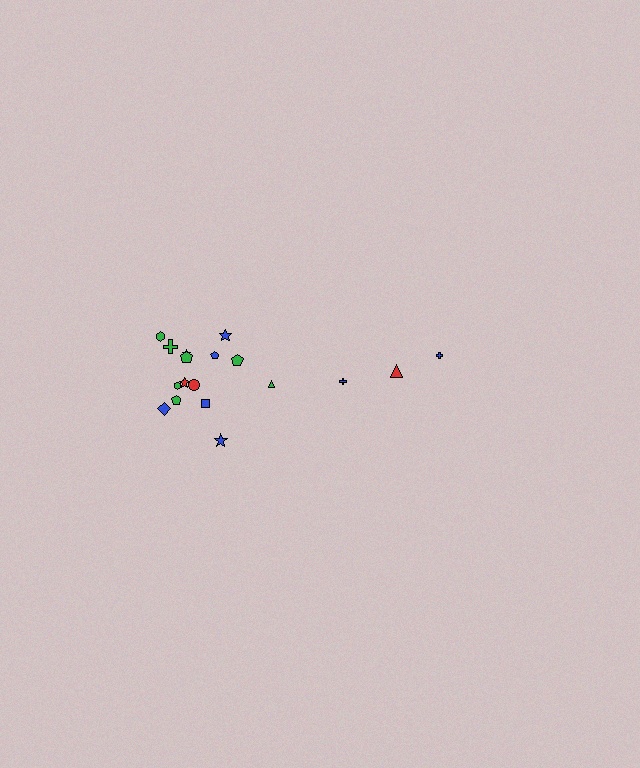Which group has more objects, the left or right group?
The left group.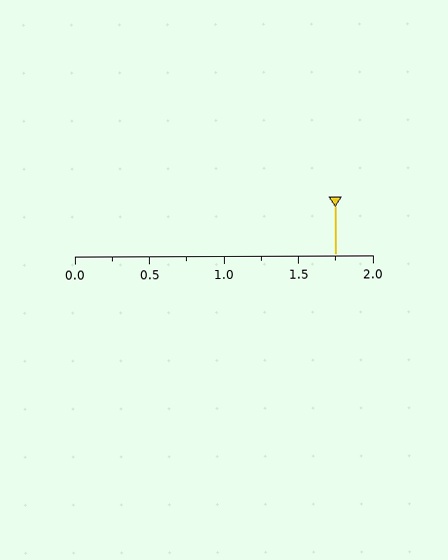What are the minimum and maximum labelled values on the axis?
The axis runs from 0.0 to 2.0.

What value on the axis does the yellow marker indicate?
The marker indicates approximately 1.75.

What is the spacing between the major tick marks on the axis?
The major ticks are spaced 0.5 apart.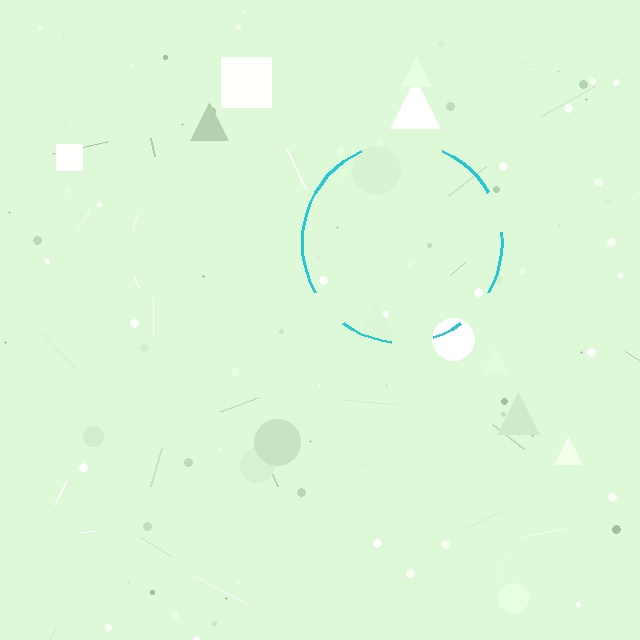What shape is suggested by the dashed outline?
The dashed outline suggests a circle.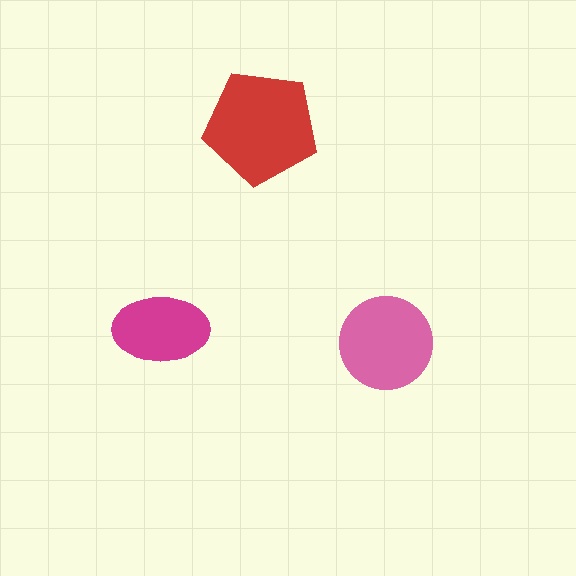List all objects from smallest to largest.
The magenta ellipse, the pink circle, the red pentagon.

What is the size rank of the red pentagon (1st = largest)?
1st.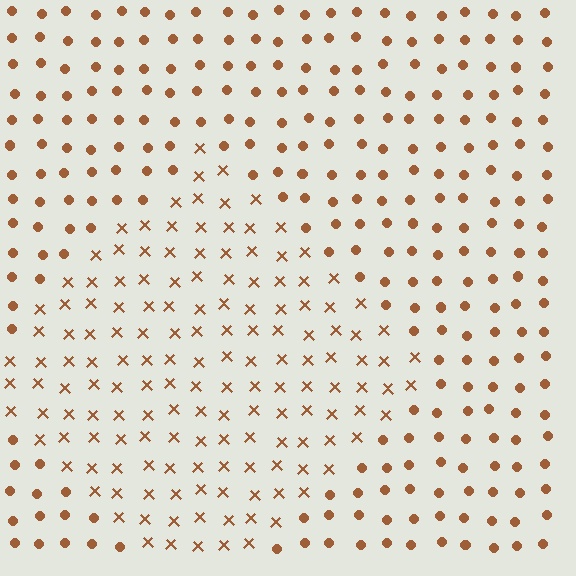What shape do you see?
I see a diamond.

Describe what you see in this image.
The image is filled with small brown elements arranged in a uniform grid. A diamond-shaped region contains X marks, while the surrounding area contains circles. The boundary is defined purely by the change in element shape.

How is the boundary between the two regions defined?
The boundary is defined by a change in element shape: X marks inside vs. circles outside. All elements share the same color and spacing.